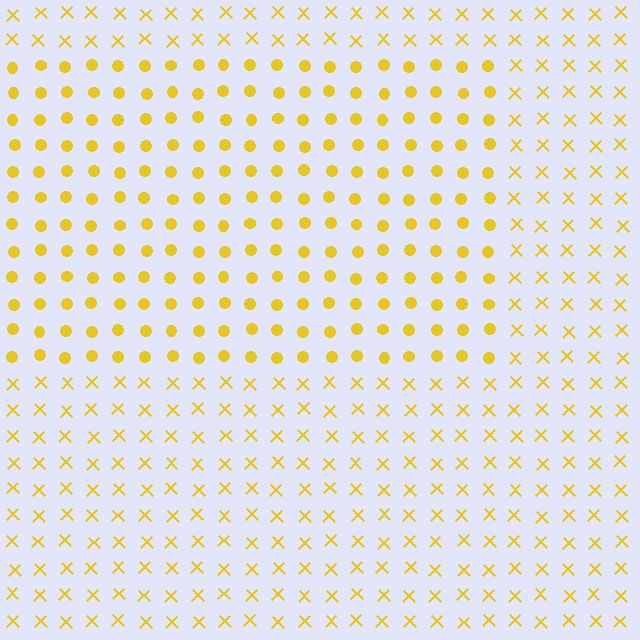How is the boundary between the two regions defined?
The boundary is defined by a change in element shape: circles inside vs. X marks outside. All elements share the same color and spacing.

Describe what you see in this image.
The image is filled with small yellow elements arranged in a uniform grid. A rectangle-shaped region contains circles, while the surrounding area contains X marks. The boundary is defined purely by the change in element shape.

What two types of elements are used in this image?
The image uses circles inside the rectangle region and X marks outside it.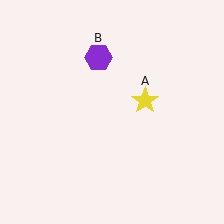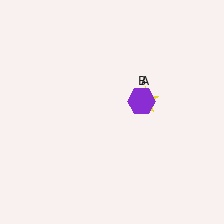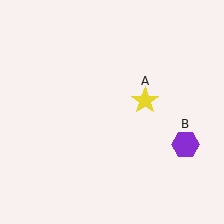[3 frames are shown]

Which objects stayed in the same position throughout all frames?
Yellow star (object A) remained stationary.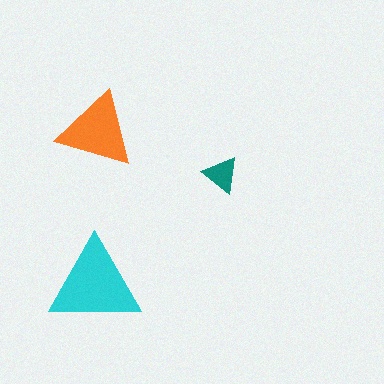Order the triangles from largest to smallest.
the cyan one, the orange one, the teal one.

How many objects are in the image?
There are 3 objects in the image.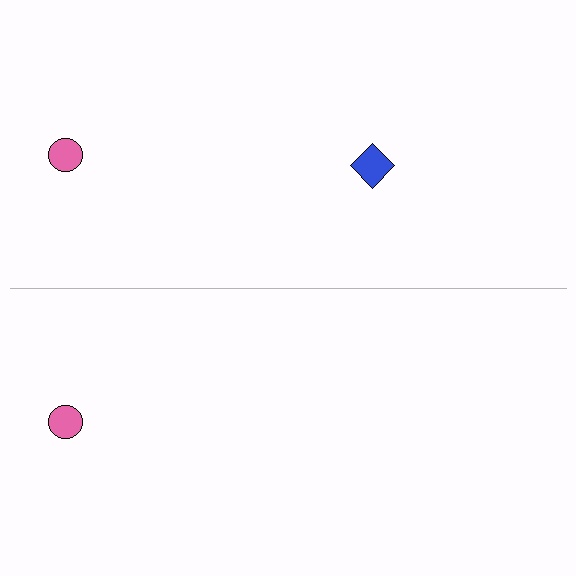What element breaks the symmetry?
A blue diamond is missing from the bottom side.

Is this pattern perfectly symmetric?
No, the pattern is not perfectly symmetric. A blue diamond is missing from the bottom side.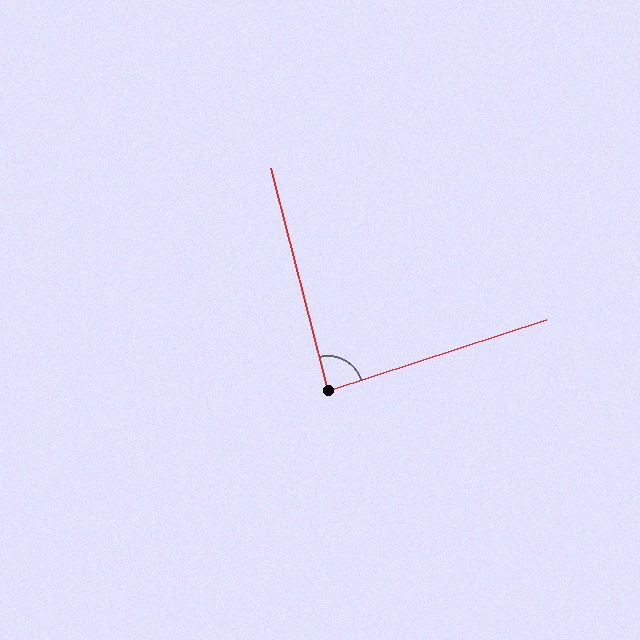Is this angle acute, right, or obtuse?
It is approximately a right angle.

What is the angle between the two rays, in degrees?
Approximately 86 degrees.